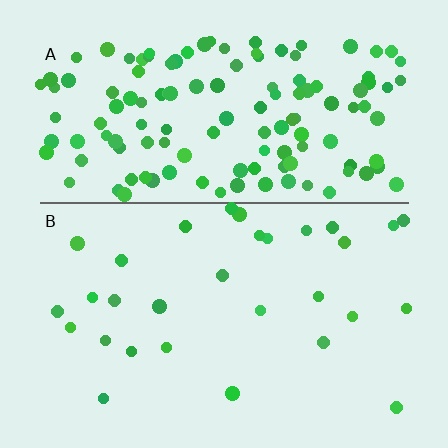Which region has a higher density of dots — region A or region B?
A (the top).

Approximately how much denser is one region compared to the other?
Approximately 4.6× — region A over region B.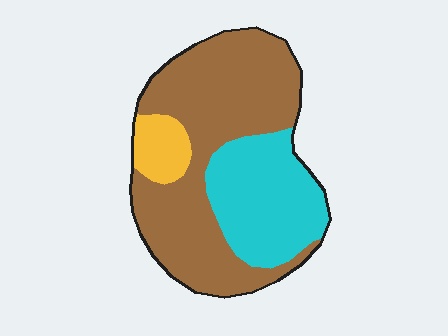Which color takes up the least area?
Yellow, at roughly 10%.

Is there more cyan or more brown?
Brown.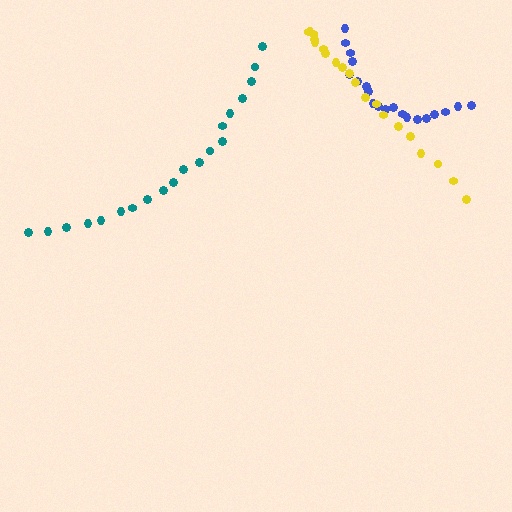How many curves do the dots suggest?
There are 3 distinct paths.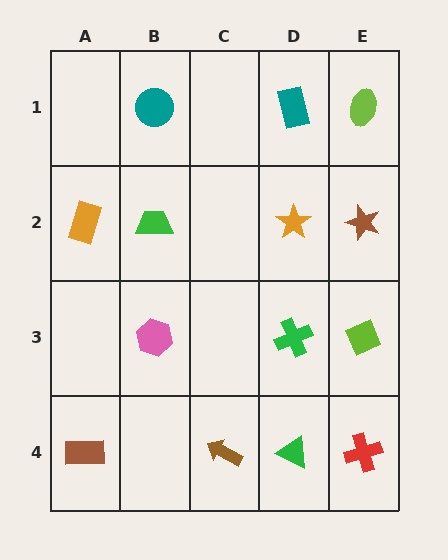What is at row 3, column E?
A lime diamond.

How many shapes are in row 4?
4 shapes.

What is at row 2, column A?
An orange rectangle.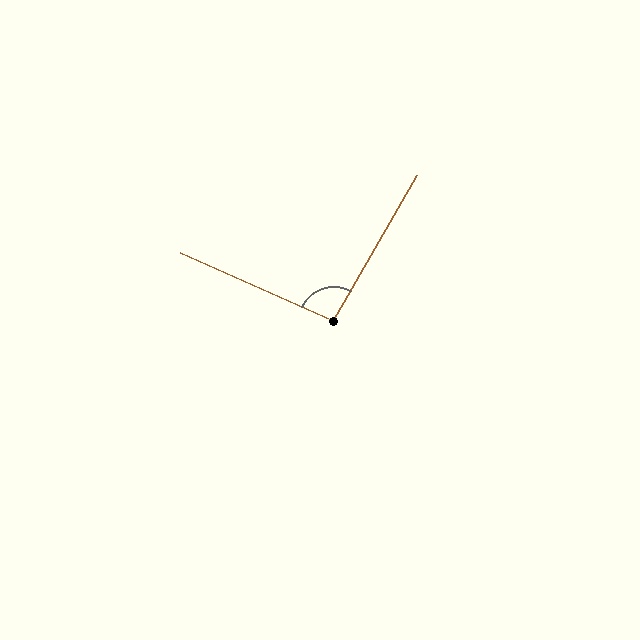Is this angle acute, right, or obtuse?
It is obtuse.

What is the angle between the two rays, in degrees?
Approximately 96 degrees.